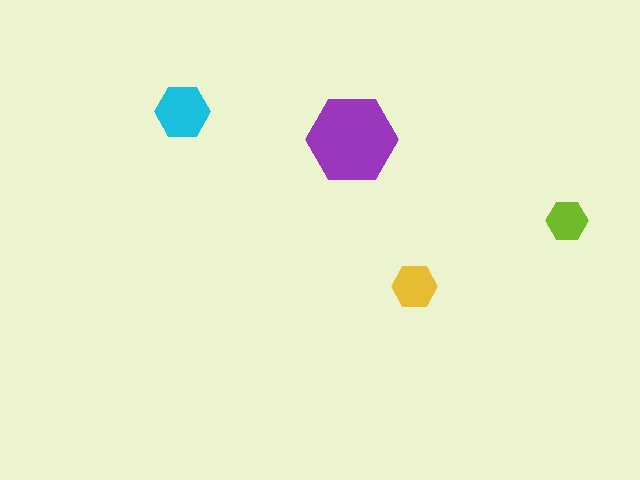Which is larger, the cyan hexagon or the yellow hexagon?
The cyan one.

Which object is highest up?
The cyan hexagon is topmost.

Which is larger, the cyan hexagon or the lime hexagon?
The cyan one.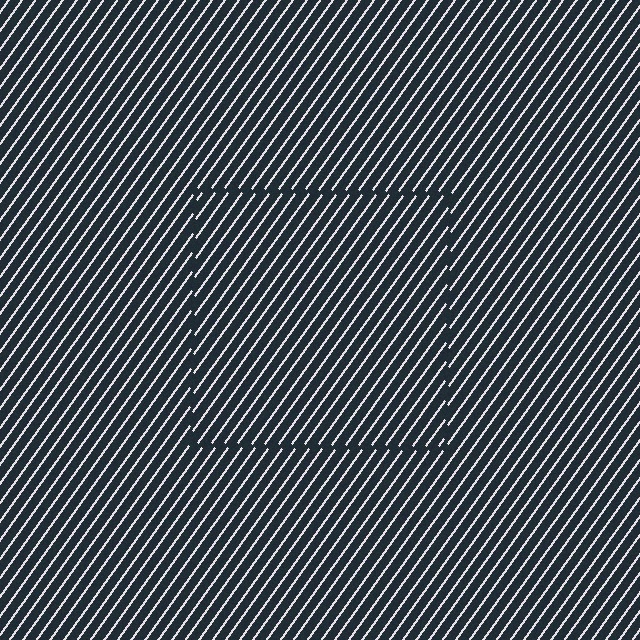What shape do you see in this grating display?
An illusory square. The interior of the shape contains the same grating, shifted by half a period — the contour is defined by the phase discontinuity where line-ends from the inner and outer gratings abut.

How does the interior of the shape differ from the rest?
The interior of the shape contains the same grating, shifted by half a period — the contour is defined by the phase discontinuity where line-ends from the inner and outer gratings abut.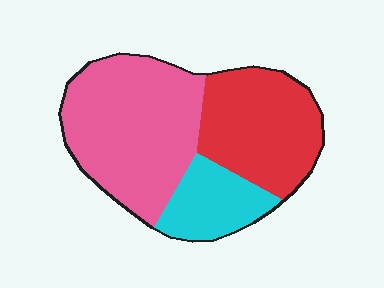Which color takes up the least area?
Cyan, at roughly 20%.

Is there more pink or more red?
Pink.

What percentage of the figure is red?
Red covers roughly 35% of the figure.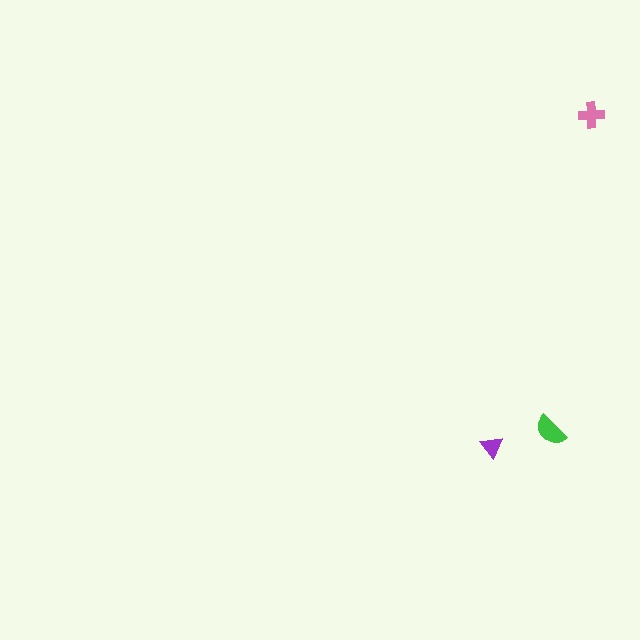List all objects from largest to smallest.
The green semicircle, the pink cross, the purple triangle.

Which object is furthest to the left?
The purple triangle is leftmost.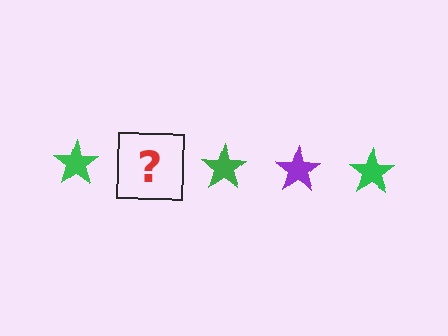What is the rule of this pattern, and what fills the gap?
The rule is that the pattern cycles through green, purple stars. The gap should be filled with a purple star.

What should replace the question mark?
The question mark should be replaced with a purple star.